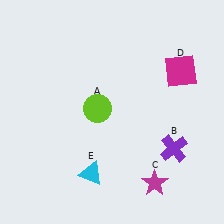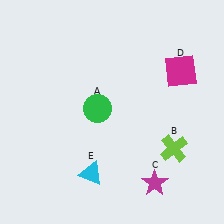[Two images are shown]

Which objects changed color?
A changed from lime to green. B changed from purple to lime.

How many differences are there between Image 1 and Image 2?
There are 2 differences between the two images.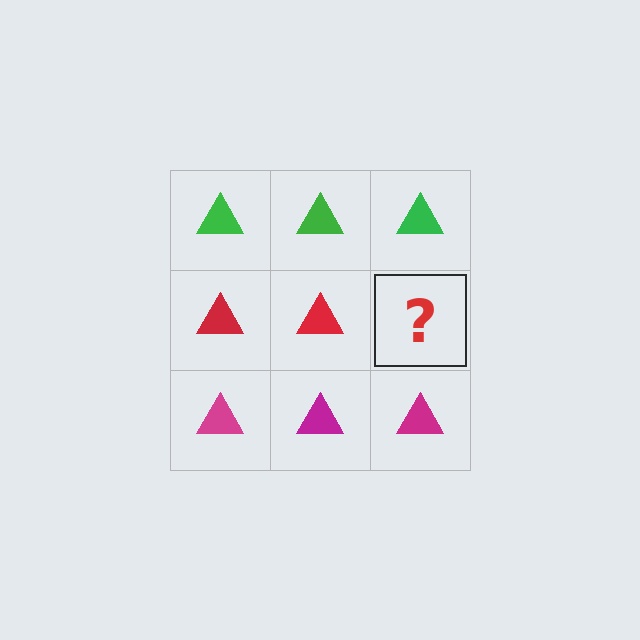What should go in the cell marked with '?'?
The missing cell should contain a red triangle.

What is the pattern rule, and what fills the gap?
The rule is that each row has a consistent color. The gap should be filled with a red triangle.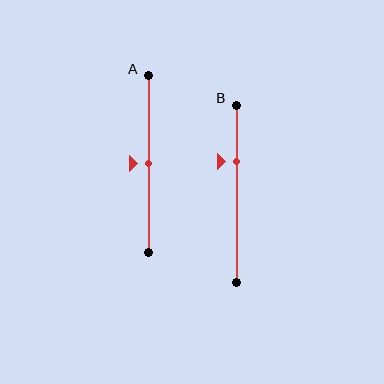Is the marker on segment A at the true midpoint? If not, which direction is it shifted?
Yes, the marker on segment A is at the true midpoint.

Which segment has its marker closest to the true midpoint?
Segment A has its marker closest to the true midpoint.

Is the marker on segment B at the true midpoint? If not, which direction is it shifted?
No, the marker on segment B is shifted upward by about 18% of the segment length.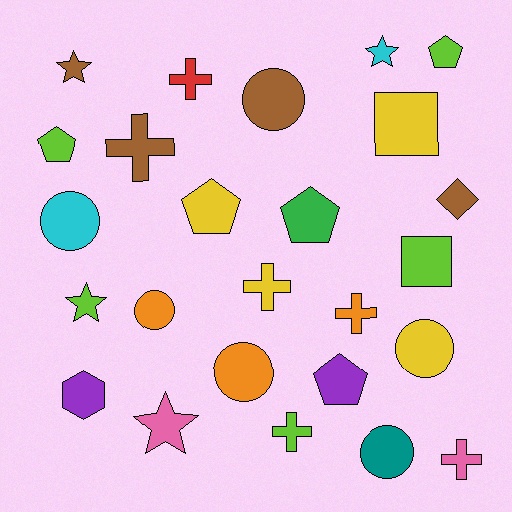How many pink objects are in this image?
There are 2 pink objects.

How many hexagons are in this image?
There is 1 hexagon.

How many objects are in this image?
There are 25 objects.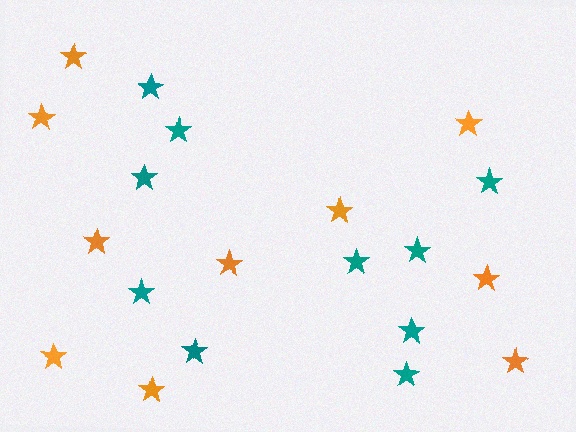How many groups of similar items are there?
There are 2 groups: one group of orange stars (10) and one group of teal stars (10).